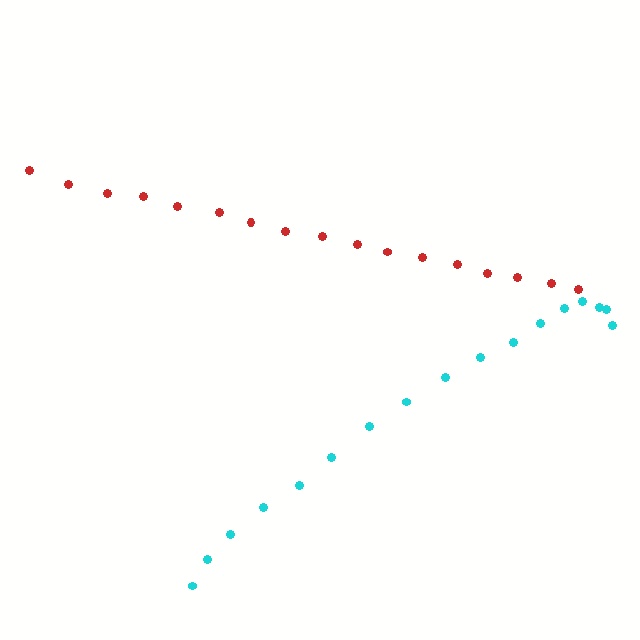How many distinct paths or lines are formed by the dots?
There are 2 distinct paths.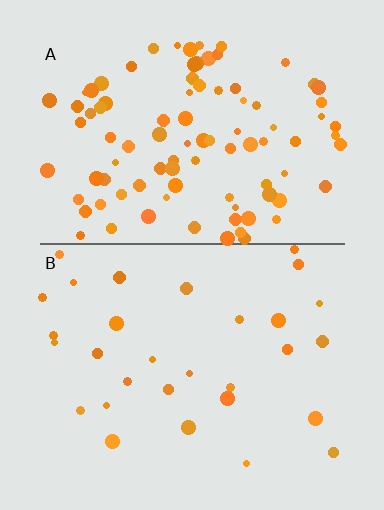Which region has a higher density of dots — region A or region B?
A (the top).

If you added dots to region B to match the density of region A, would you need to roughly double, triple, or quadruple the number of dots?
Approximately triple.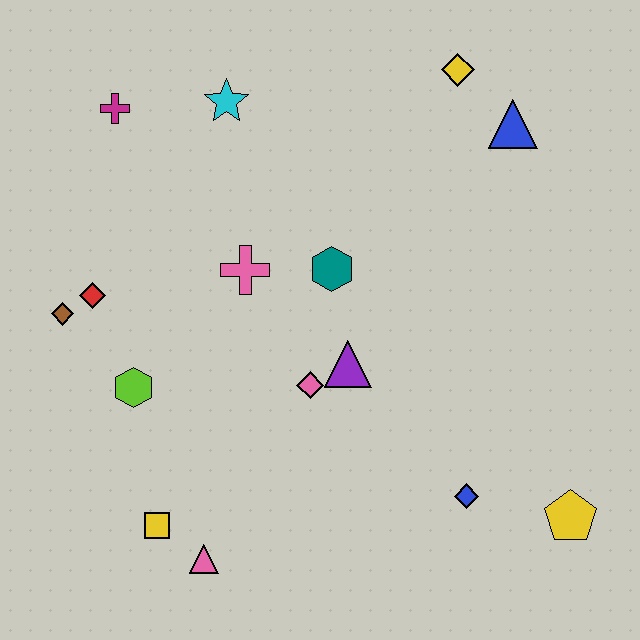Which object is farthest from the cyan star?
The yellow pentagon is farthest from the cyan star.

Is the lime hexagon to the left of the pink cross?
Yes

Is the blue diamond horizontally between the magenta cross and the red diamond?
No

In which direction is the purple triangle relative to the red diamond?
The purple triangle is to the right of the red diamond.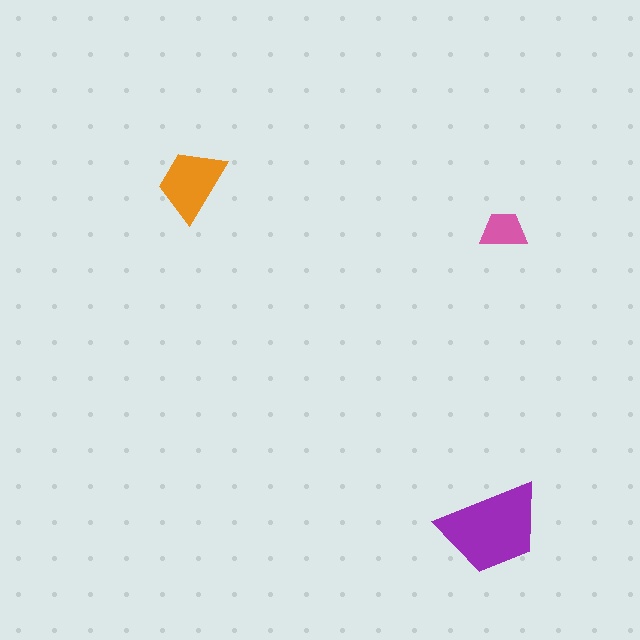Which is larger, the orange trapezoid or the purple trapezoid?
The purple one.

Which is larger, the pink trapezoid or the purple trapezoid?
The purple one.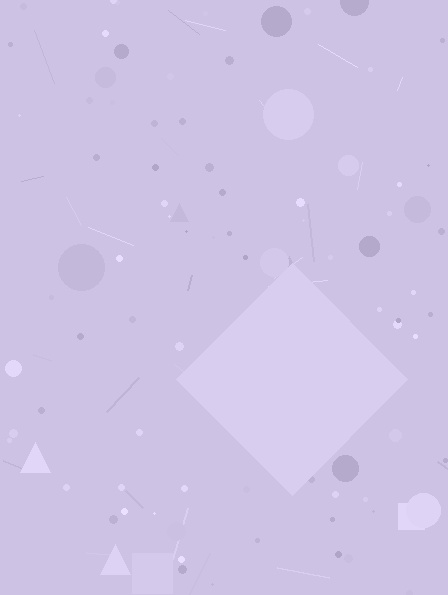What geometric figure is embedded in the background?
A diamond is embedded in the background.